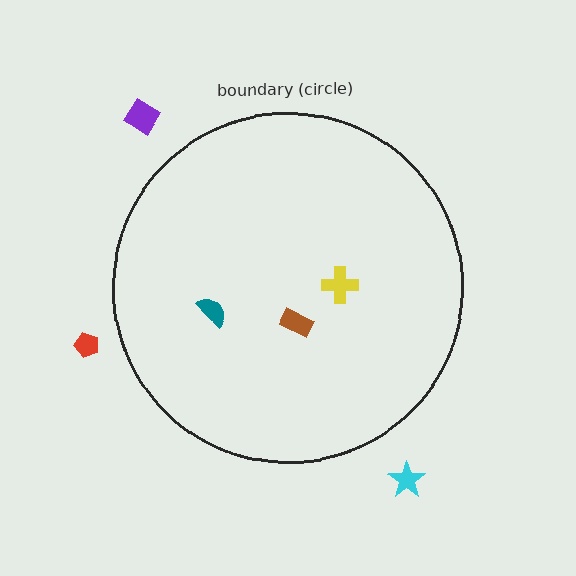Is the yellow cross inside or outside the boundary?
Inside.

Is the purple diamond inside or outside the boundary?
Outside.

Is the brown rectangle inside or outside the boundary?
Inside.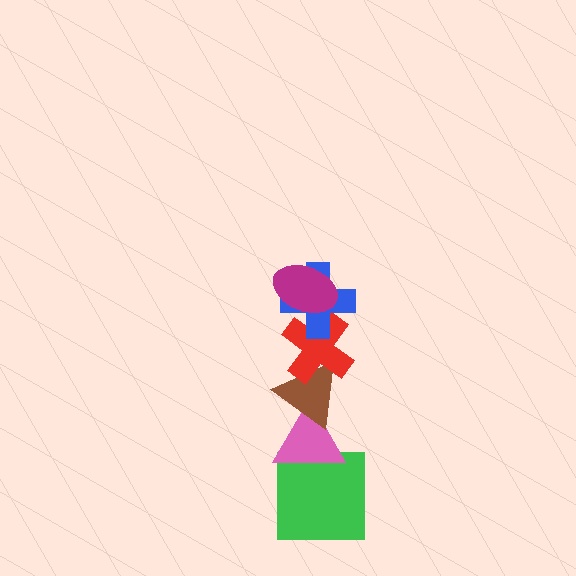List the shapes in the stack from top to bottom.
From top to bottom: the magenta ellipse, the blue cross, the red cross, the brown triangle, the pink triangle, the green square.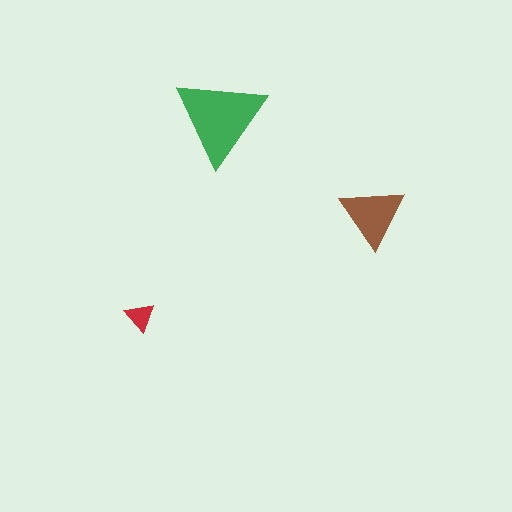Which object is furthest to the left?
The red triangle is leftmost.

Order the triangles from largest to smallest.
the green one, the brown one, the red one.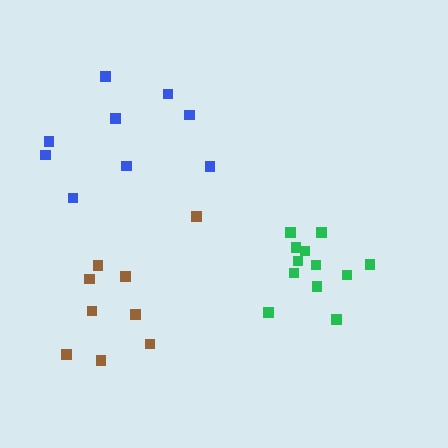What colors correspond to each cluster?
The clusters are colored: blue, green, brown.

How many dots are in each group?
Group 1: 9 dots, Group 2: 12 dots, Group 3: 9 dots (30 total).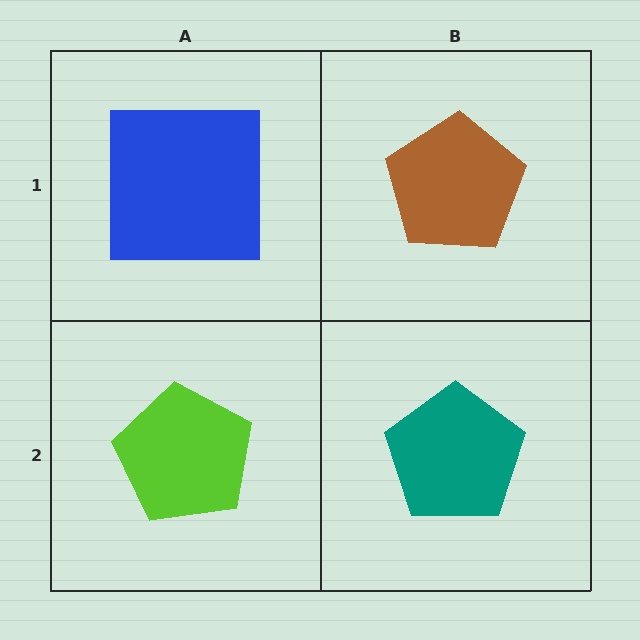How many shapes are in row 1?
2 shapes.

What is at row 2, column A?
A lime pentagon.